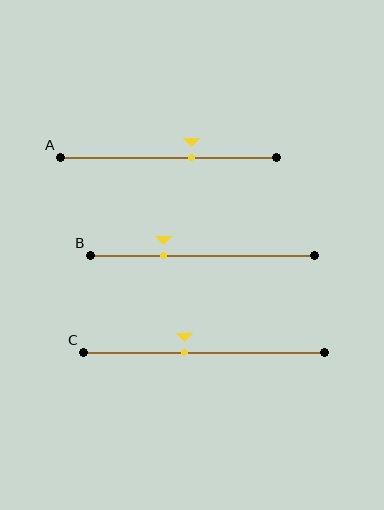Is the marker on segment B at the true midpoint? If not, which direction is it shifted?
No, the marker on segment B is shifted to the left by about 17% of the segment length.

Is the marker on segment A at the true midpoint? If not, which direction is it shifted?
No, the marker on segment A is shifted to the right by about 11% of the segment length.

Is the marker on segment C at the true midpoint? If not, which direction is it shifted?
No, the marker on segment C is shifted to the left by about 8% of the segment length.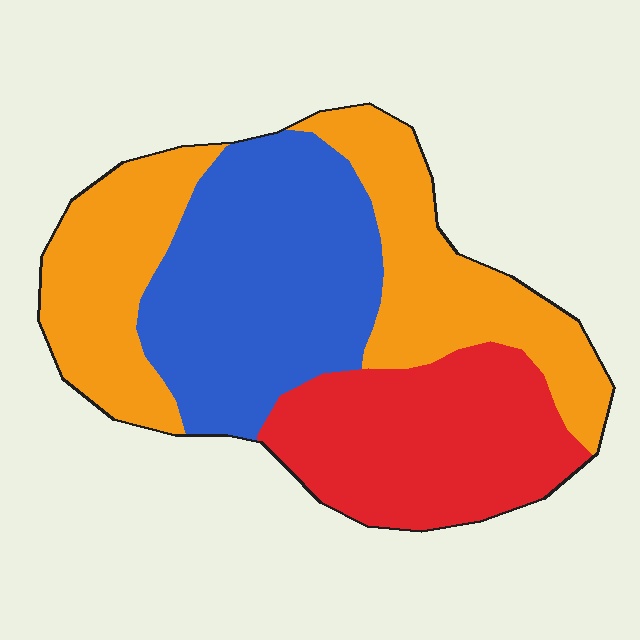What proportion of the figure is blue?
Blue covers roughly 35% of the figure.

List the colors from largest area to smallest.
From largest to smallest: orange, blue, red.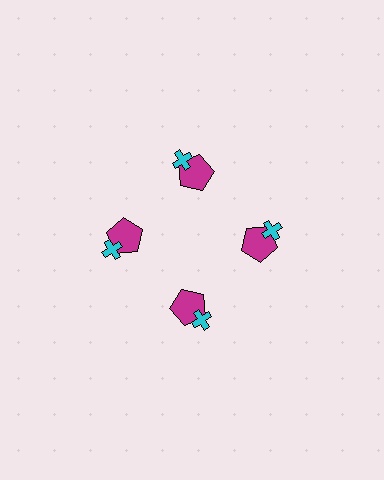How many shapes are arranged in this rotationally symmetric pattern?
There are 8 shapes, arranged in 4 groups of 2.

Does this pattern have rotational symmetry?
Yes, this pattern has 4-fold rotational symmetry. It looks the same after rotating 90 degrees around the center.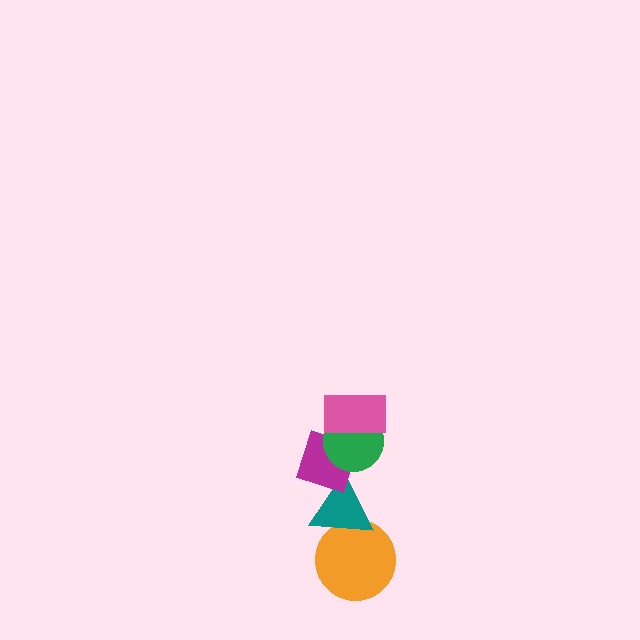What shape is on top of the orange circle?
The teal triangle is on top of the orange circle.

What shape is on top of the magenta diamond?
The green circle is on top of the magenta diamond.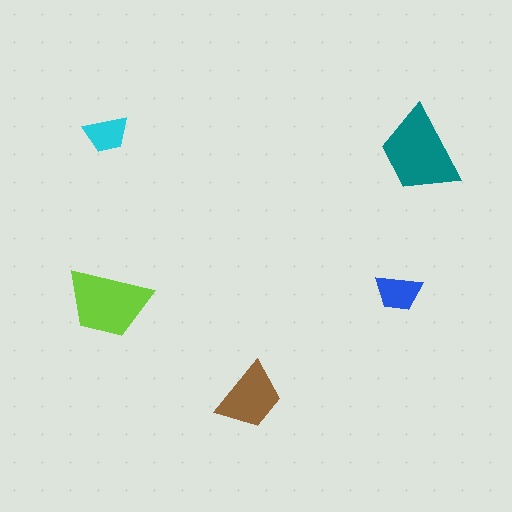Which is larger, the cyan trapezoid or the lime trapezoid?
The lime one.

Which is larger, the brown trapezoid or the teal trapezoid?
The teal one.